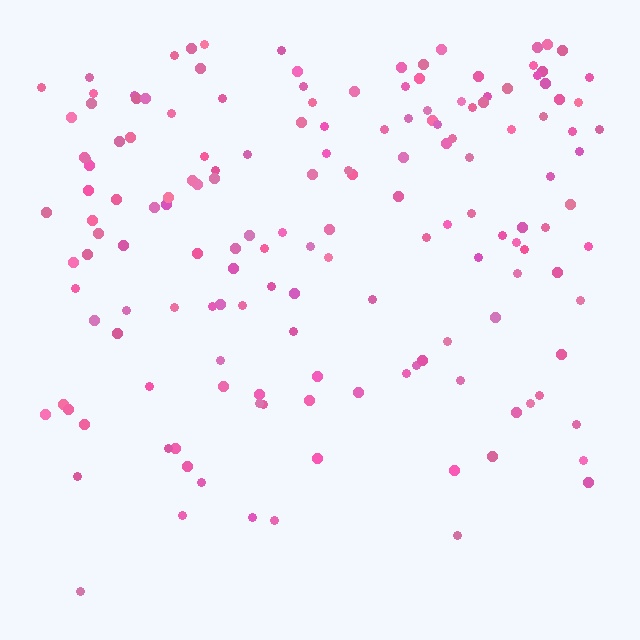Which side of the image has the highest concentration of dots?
The top.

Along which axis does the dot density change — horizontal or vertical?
Vertical.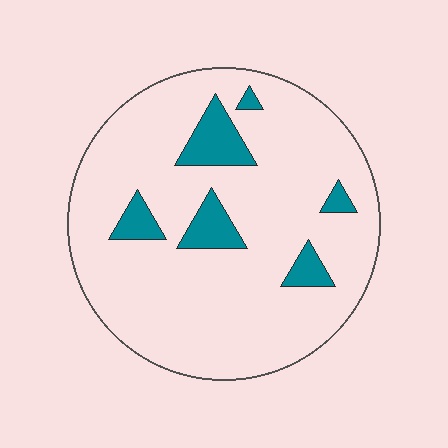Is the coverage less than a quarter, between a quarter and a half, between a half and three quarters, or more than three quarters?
Less than a quarter.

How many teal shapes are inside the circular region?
6.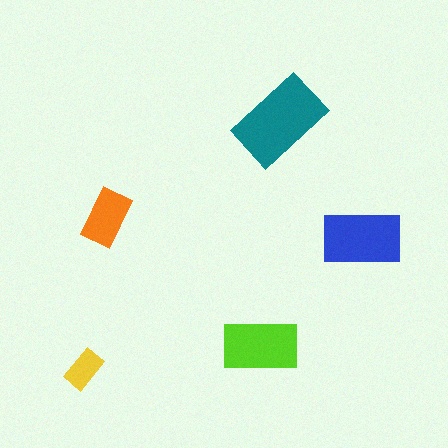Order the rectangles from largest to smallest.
the teal one, the blue one, the lime one, the orange one, the yellow one.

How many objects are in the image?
There are 5 objects in the image.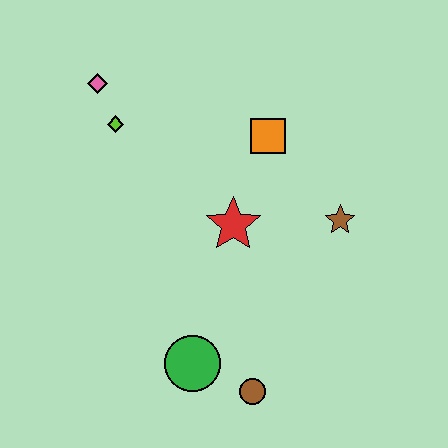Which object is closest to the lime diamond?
The pink diamond is closest to the lime diamond.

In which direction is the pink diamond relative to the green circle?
The pink diamond is above the green circle.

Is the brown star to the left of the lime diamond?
No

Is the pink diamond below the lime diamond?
No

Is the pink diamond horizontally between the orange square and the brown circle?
No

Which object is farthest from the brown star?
The pink diamond is farthest from the brown star.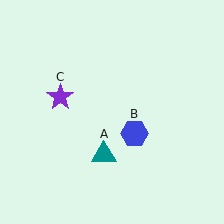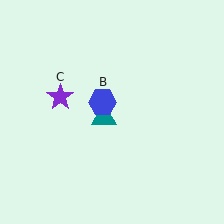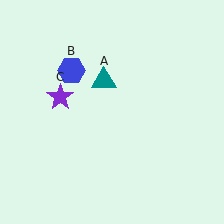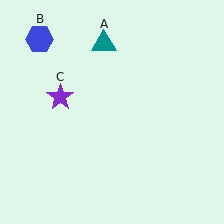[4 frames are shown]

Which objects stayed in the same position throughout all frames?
Purple star (object C) remained stationary.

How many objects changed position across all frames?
2 objects changed position: teal triangle (object A), blue hexagon (object B).